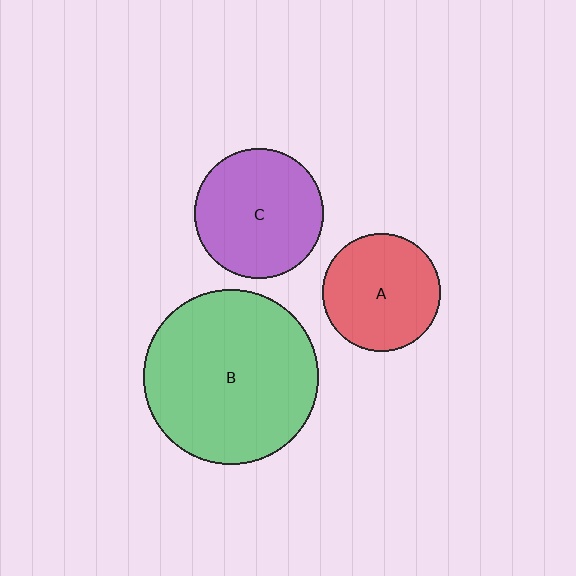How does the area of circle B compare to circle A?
Approximately 2.2 times.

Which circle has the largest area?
Circle B (green).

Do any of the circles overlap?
No, none of the circles overlap.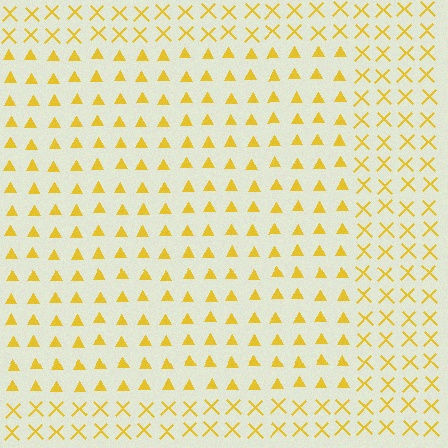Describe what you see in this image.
The image is filled with small yellow elements arranged in a uniform grid. A rectangle-shaped region contains triangles, while the surrounding area contains X marks. The boundary is defined purely by the change in element shape.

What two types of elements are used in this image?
The image uses triangles inside the rectangle region and X marks outside it.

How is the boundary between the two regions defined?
The boundary is defined by a change in element shape: triangles inside vs. X marks outside. All elements share the same color and spacing.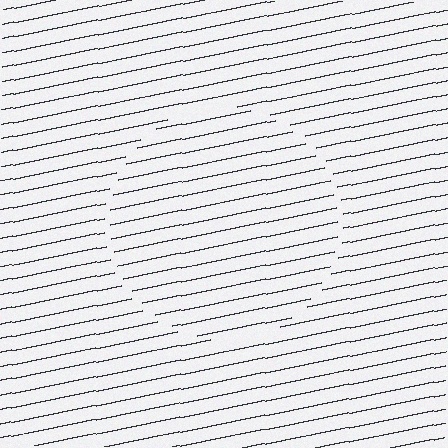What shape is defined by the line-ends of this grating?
An illusory circle. The interior of the shape contains the same grating, shifted by half a period — the contour is defined by the phase discontinuity where line-ends from the inner and outer gratings abut.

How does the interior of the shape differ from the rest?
The interior of the shape contains the same grating, shifted by half a period — the contour is defined by the phase discontinuity where line-ends from the inner and outer gratings abut.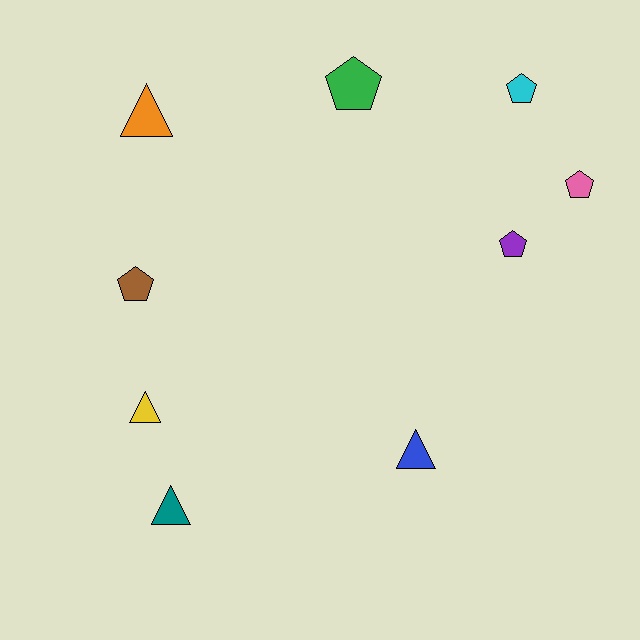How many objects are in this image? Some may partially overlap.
There are 9 objects.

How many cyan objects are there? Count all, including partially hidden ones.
There is 1 cyan object.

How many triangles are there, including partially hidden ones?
There are 4 triangles.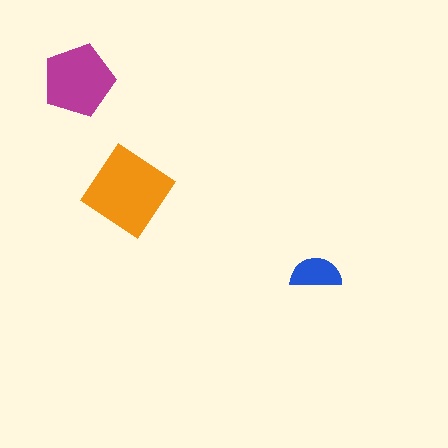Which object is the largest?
The orange diamond.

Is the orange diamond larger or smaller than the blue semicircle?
Larger.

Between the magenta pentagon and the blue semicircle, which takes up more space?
The magenta pentagon.